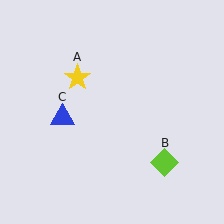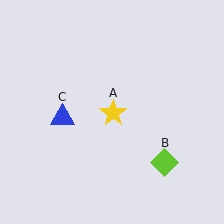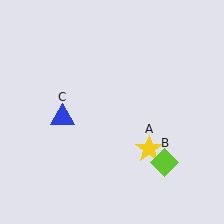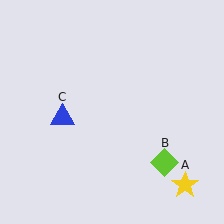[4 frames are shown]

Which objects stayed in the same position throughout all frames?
Lime diamond (object B) and blue triangle (object C) remained stationary.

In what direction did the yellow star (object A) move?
The yellow star (object A) moved down and to the right.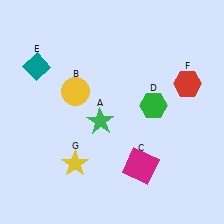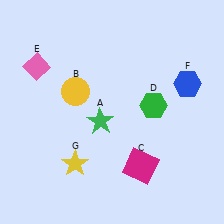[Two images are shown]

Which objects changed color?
E changed from teal to pink. F changed from red to blue.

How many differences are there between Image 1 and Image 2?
There are 2 differences between the two images.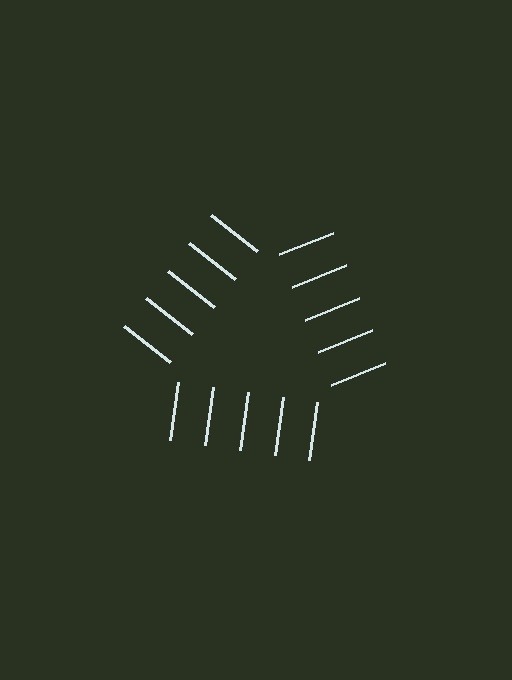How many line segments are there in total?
15 — 5 along each of the 3 edges.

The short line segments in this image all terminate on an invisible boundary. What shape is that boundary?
An illusory triangle — the line segments terminate on its edges but no continuous stroke is drawn.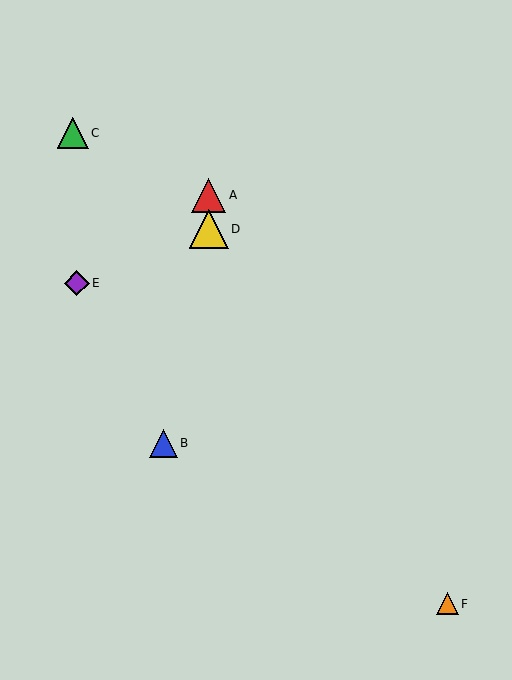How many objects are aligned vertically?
2 objects (A, D) are aligned vertically.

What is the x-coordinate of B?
Object B is at x≈163.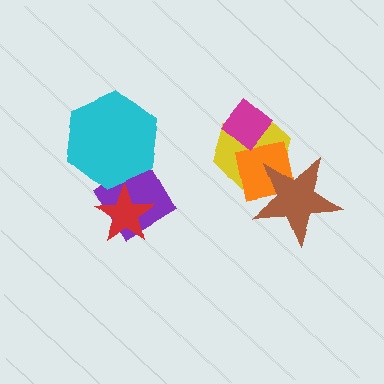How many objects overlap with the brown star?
2 objects overlap with the brown star.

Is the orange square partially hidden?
Yes, it is partially covered by another shape.